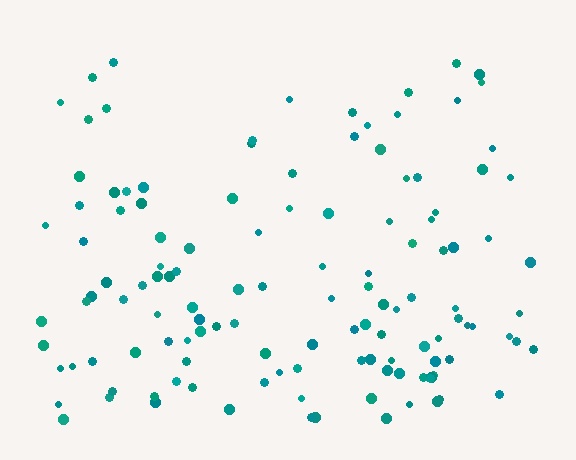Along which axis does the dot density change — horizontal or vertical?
Vertical.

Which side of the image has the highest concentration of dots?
The bottom.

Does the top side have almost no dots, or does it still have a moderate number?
Still a moderate number, just noticeably fewer than the bottom.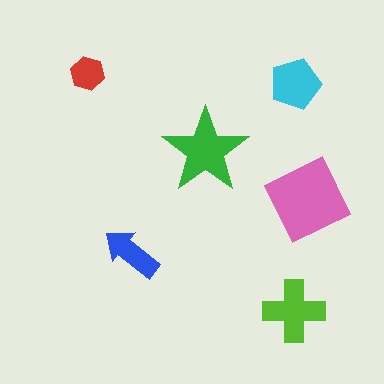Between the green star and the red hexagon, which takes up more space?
The green star.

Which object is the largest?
The pink diamond.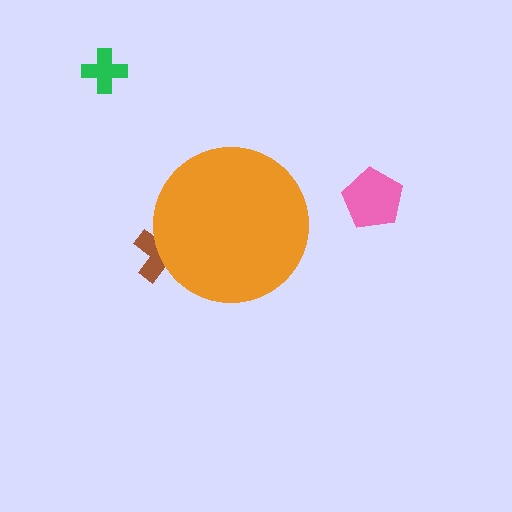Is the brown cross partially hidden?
Yes, the brown cross is partially hidden behind the orange circle.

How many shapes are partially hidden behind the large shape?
1 shape is partially hidden.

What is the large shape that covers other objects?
An orange circle.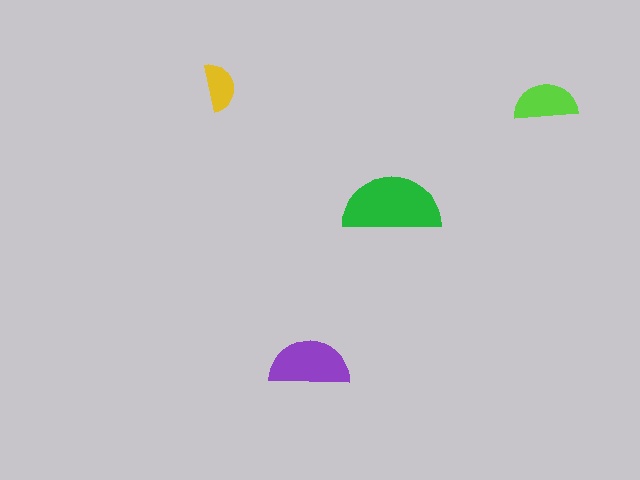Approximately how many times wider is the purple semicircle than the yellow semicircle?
About 1.5 times wider.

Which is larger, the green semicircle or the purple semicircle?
The green one.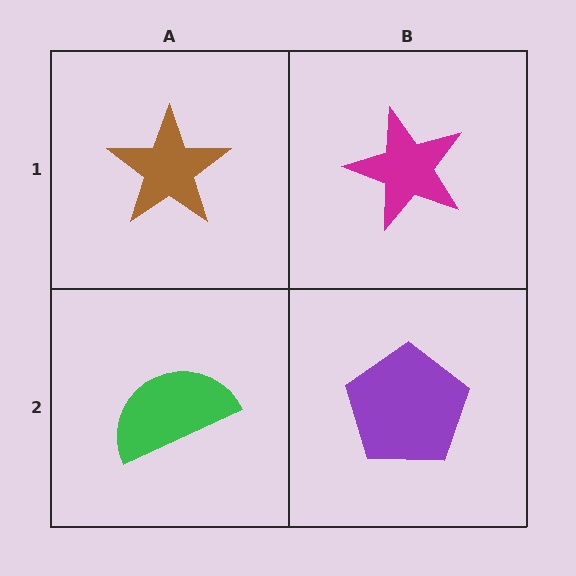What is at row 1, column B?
A magenta star.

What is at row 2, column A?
A green semicircle.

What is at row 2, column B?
A purple pentagon.